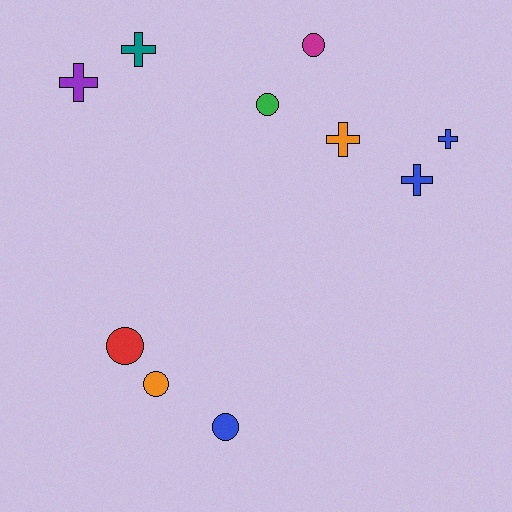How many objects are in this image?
There are 10 objects.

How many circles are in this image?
There are 5 circles.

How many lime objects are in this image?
There are no lime objects.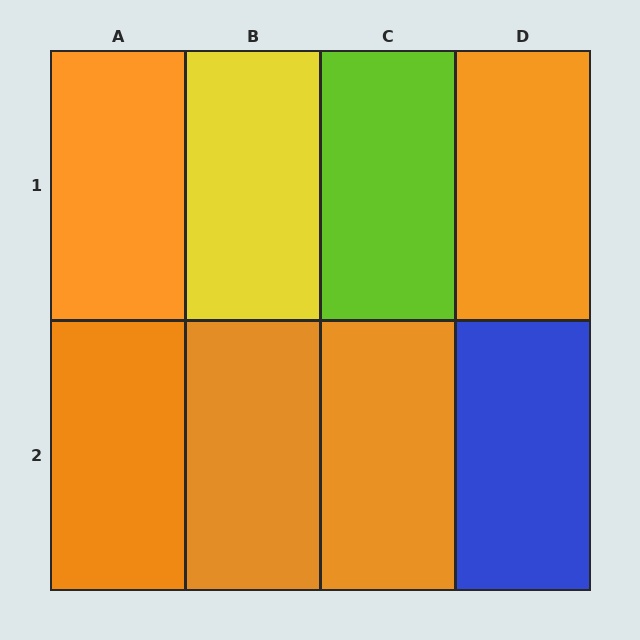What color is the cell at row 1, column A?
Orange.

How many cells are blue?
1 cell is blue.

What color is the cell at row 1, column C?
Lime.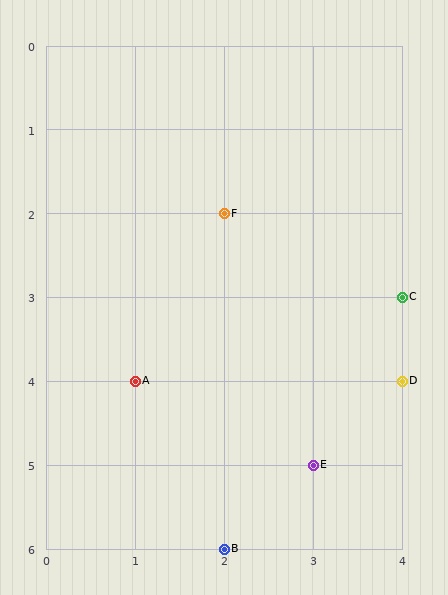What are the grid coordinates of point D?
Point D is at grid coordinates (4, 4).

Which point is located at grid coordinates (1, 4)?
Point A is at (1, 4).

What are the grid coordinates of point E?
Point E is at grid coordinates (3, 5).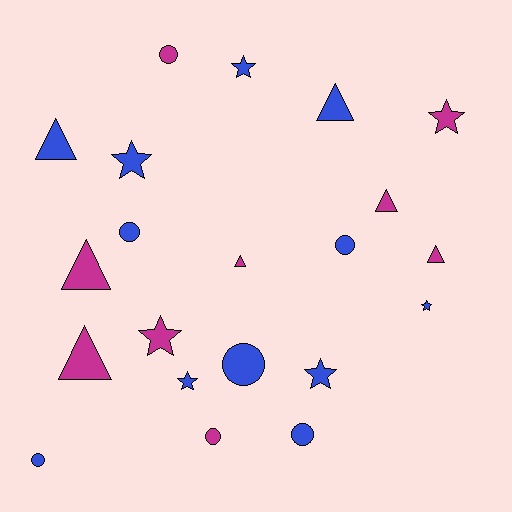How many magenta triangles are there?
There are 5 magenta triangles.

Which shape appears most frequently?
Star, with 7 objects.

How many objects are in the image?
There are 21 objects.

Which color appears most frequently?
Blue, with 12 objects.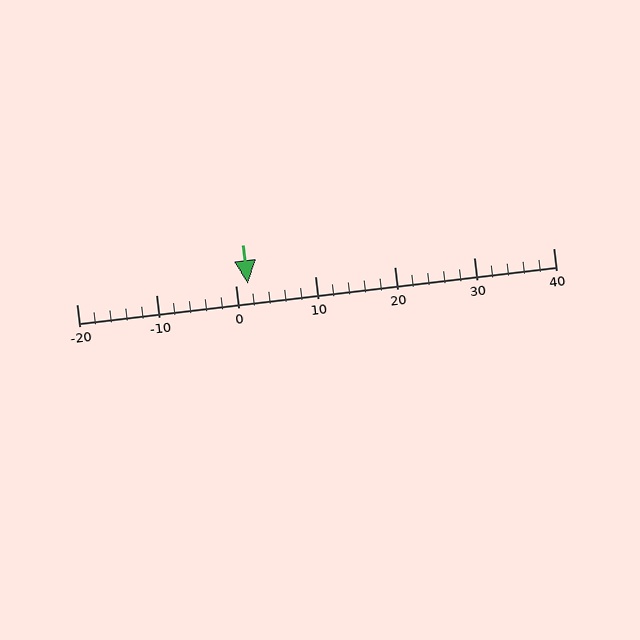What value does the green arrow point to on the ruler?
The green arrow points to approximately 2.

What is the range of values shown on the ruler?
The ruler shows values from -20 to 40.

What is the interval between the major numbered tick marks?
The major tick marks are spaced 10 units apart.